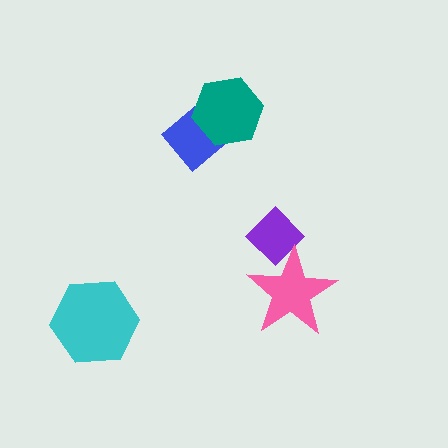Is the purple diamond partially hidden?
Yes, it is partially covered by another shape.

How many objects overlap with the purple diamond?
1 object overlaps with the purple diamond.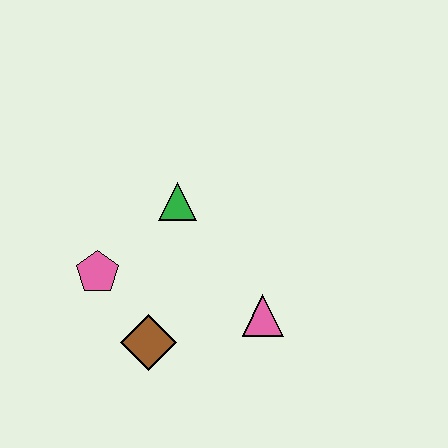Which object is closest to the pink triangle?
The brown diamond is closest to the pink triangle.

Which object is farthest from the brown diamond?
The green triangle is farthest from the brown diamond.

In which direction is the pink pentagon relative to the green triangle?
The pink pentagon is to the left of the green triangle.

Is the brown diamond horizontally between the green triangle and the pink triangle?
No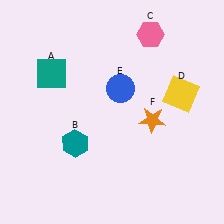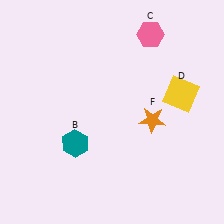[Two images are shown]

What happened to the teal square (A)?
The teal square (A) was removed in Image 2. It was in the top-left area of Image 1.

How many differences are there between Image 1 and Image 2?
There are 2 differences between the two images.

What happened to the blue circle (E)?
The blue circle (E) was removed in Image 2. It was in the top-right area of Image 1.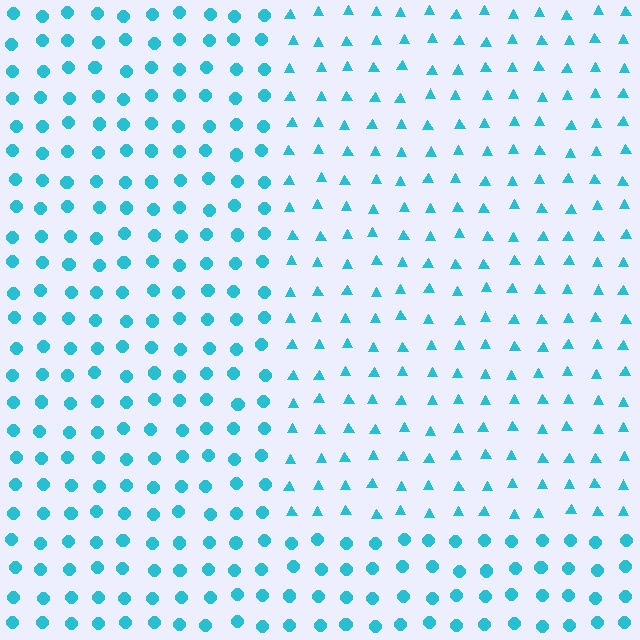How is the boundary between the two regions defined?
The boundary is defined by a change in element shape: triangles inside vs. circles outside. All elements share the same color and spacing.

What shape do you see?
I see a rectangle.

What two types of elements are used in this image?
The image uses triangles inside the rectangle region and circles outside it.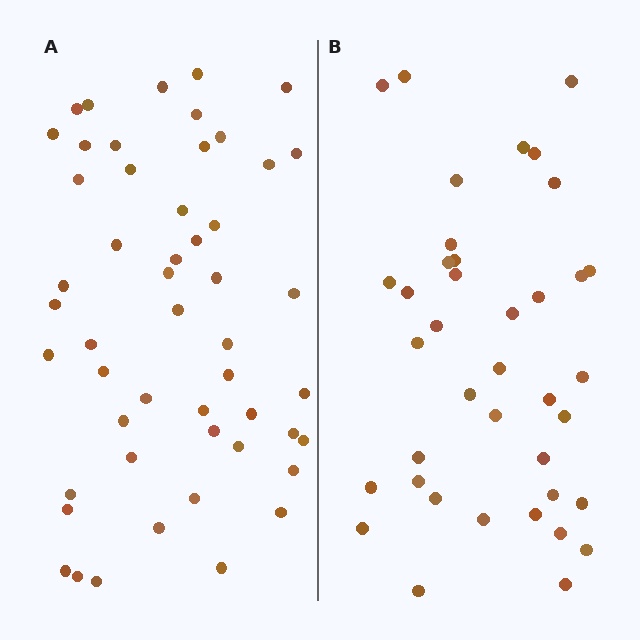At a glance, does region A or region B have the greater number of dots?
Region A (the left region) has more dots.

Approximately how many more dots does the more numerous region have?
Region A has roughly 12 or so more dots than region B.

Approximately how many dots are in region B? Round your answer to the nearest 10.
About 40 dots. (The exact count is 39, which rounds to 40.)